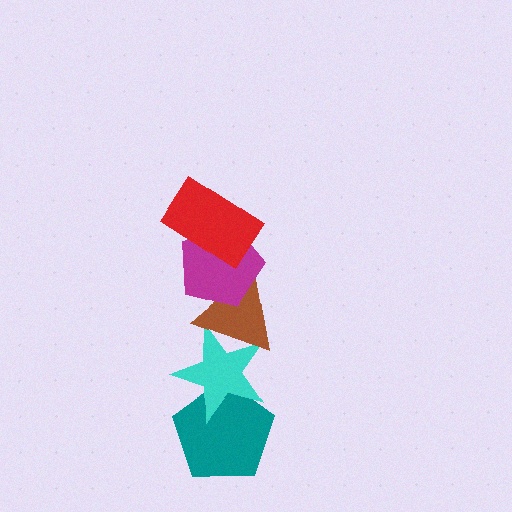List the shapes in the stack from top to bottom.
From top to bottom: the red rectangle, the magenta pentagon, the brown triangle, the cyan star, the teal pentagon.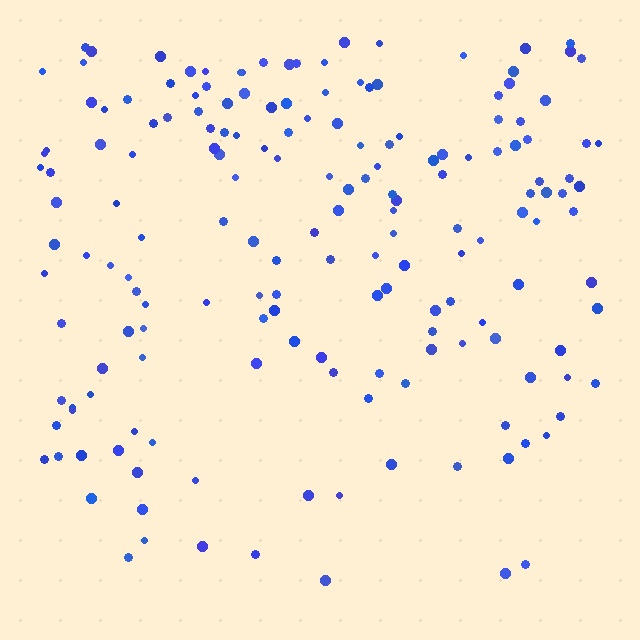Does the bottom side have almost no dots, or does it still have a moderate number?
Still a moderate number, just noticeably fewer than the top.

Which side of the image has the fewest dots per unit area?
The bottom.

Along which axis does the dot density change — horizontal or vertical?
Vertical.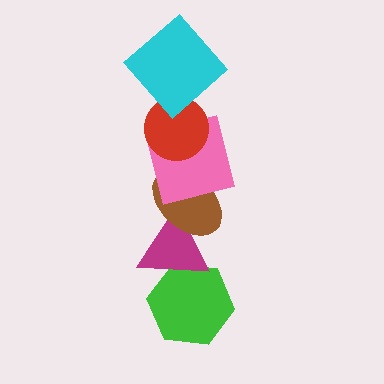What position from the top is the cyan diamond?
The cyan diamond is 1st from the top.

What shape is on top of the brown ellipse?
The pink square is on top of the brown ellipse.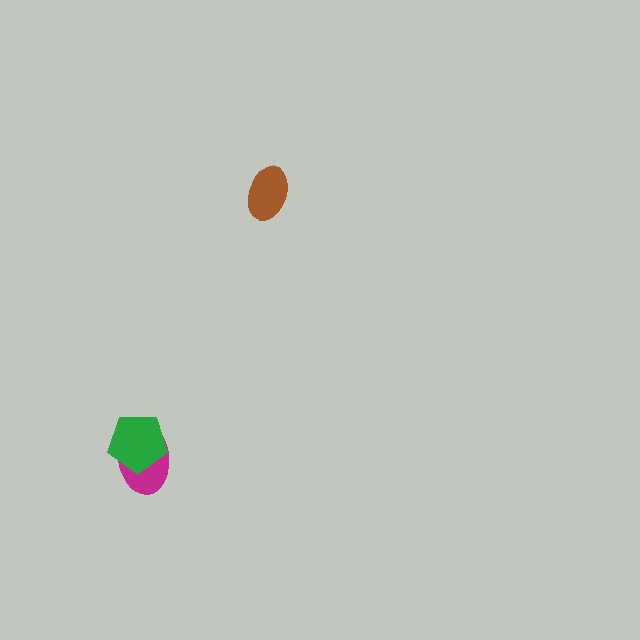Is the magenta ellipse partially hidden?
Yes, it is partially covered by another shape.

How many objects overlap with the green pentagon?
1 object overlaps with the green pentagon.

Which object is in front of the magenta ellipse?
The green pentagon is in front of the magenta ellipse.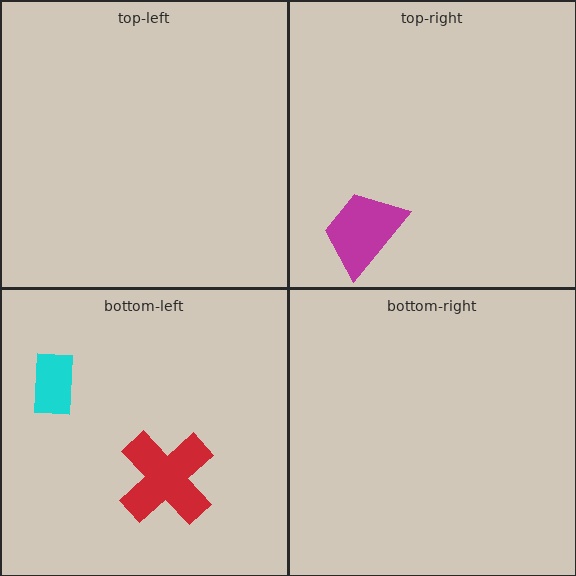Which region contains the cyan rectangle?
The bottom-left region.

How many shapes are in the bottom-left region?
2.